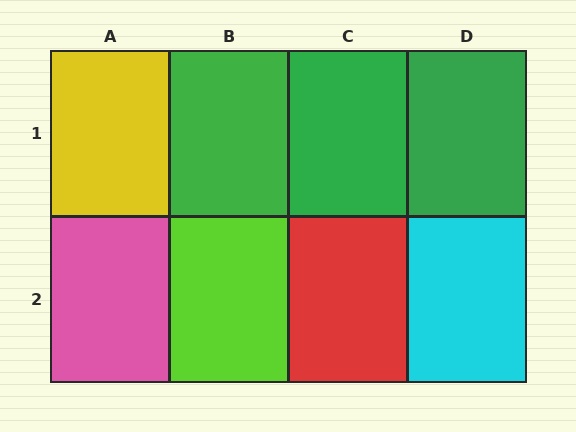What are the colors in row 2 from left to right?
Pink, lime, red, cyan.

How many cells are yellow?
1 cell is yellow.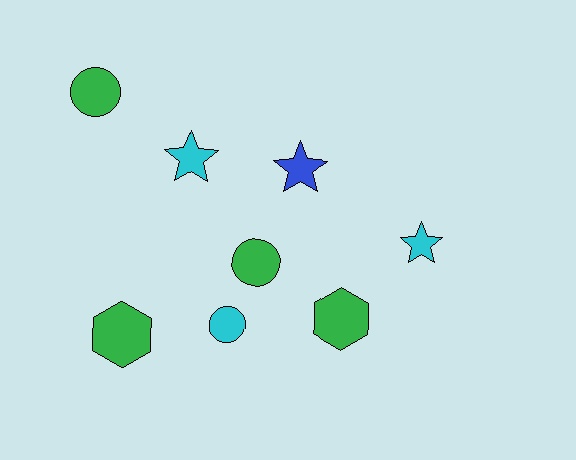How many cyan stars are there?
There are 2 cyan stars.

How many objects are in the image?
There are 8 objects.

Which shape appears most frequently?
Star, with 3 objects.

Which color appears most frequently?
Green, with 4 objects.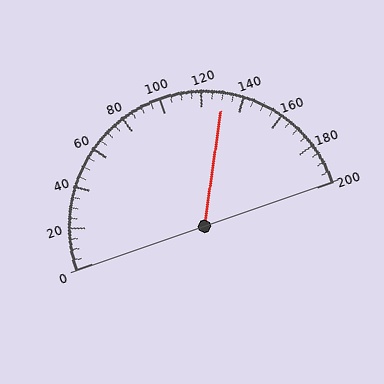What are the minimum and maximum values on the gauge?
The gauge ranges from 0 to 200.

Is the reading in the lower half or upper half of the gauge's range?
The reading is in the upper half of the range (0 to 200).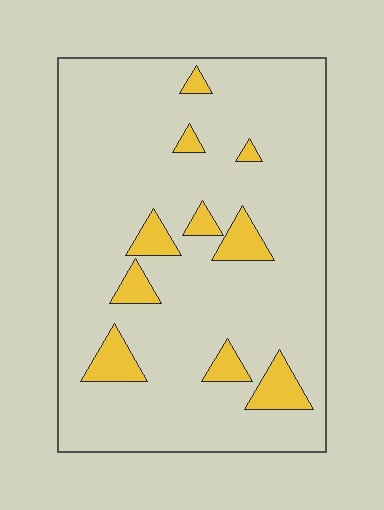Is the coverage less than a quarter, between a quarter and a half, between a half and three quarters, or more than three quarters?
Less than a quarter.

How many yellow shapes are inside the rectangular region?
10.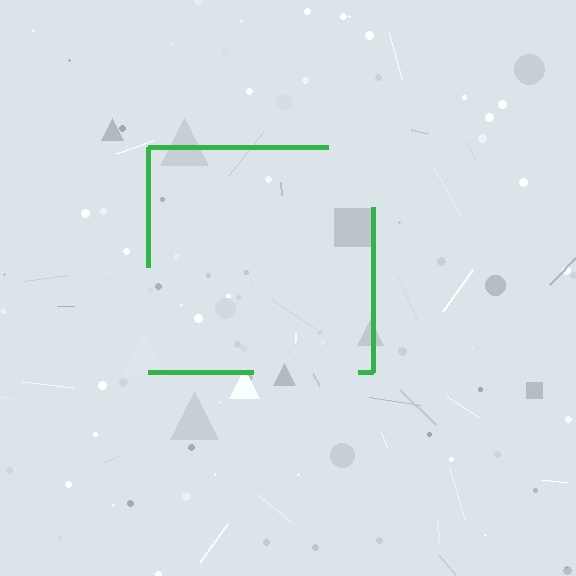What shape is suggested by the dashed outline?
The dashed outline suggests a square.